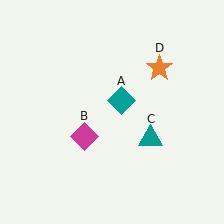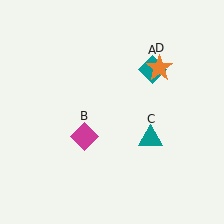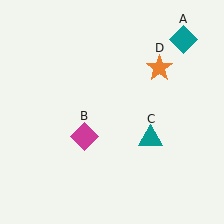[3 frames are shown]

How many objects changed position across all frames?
1 object changed position: teal diamond (object A).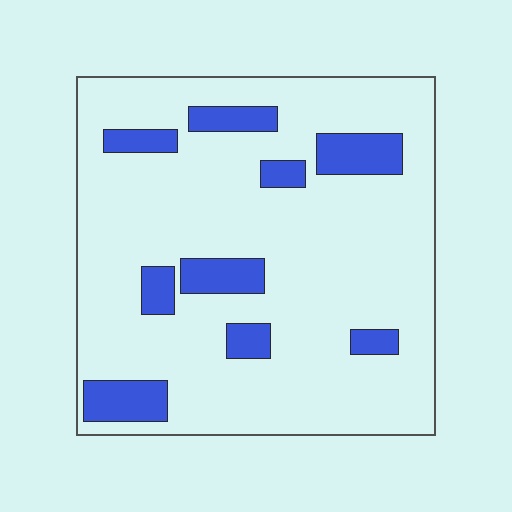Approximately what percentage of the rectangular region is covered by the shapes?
Approximately 15%.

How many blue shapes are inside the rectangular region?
9.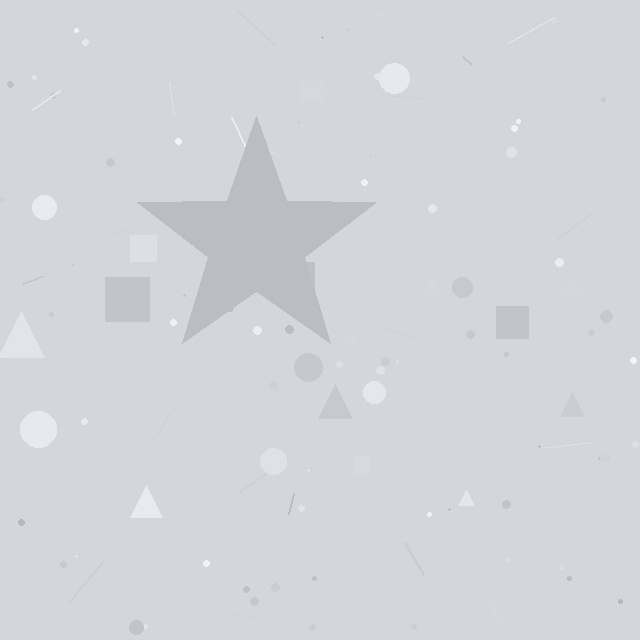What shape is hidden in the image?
A star is hidden in the image.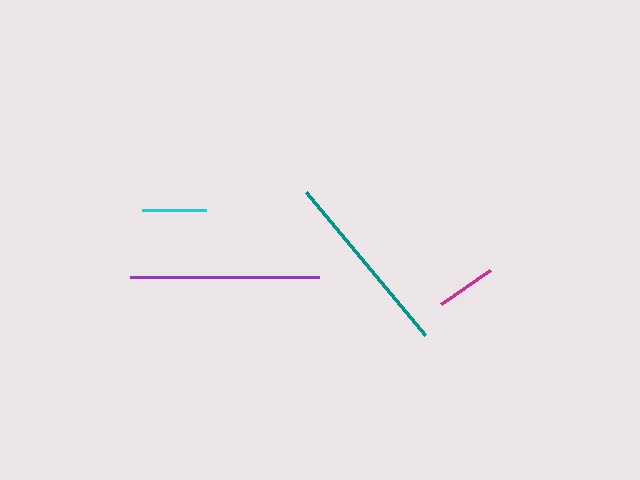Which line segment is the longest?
The purple line is the longest at approximately 189 pixels.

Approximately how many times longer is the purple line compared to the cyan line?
The purple line is approximately 3.0 times the length of the cyan line.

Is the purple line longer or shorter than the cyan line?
The purple line is longer than the cyan line.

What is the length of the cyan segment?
The cyan segment is approximately 64 pixels long.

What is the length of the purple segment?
The purple segment is approximately 189 pixels long.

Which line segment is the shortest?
The magenta line is the shortest at approximately 60 pixels.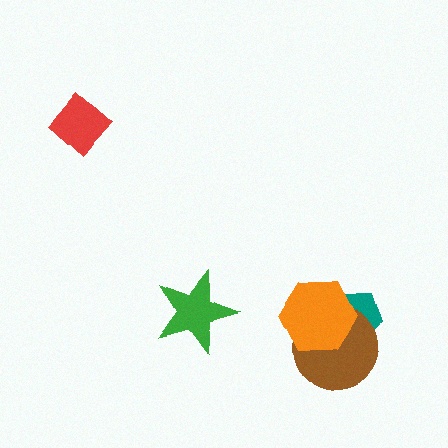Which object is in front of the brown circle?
The orange hexagon is in front of the brown circle.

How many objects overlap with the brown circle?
2 objects overlap with the brown circle.